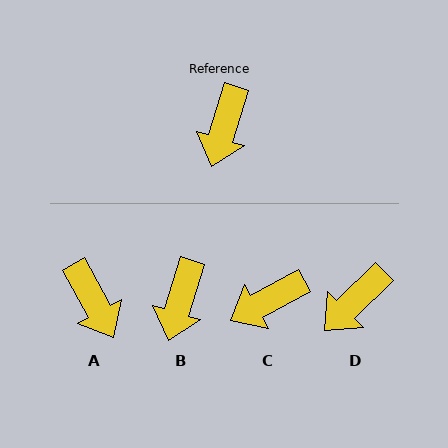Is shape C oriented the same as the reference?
No, it is off by about 45 degrees.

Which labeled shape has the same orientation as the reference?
B.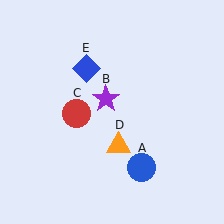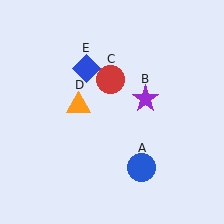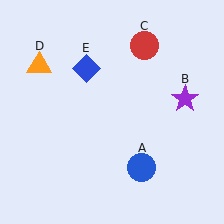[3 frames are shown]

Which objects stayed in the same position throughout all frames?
Blue circle (object A) and blue diamond (object E) remained stationary.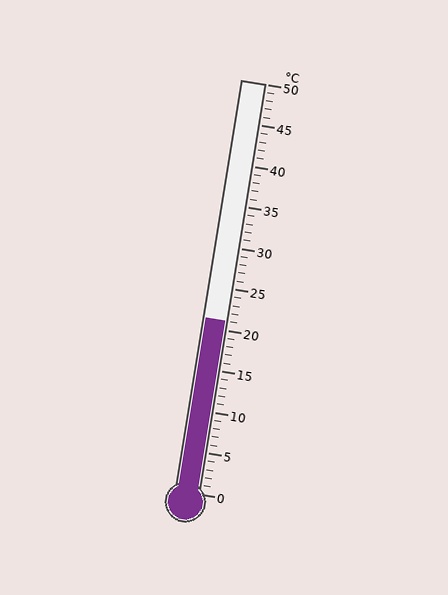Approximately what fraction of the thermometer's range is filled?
The thermometer is filled to approximately 40% of its range.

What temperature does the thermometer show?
The thermometer shows approximately 21°C.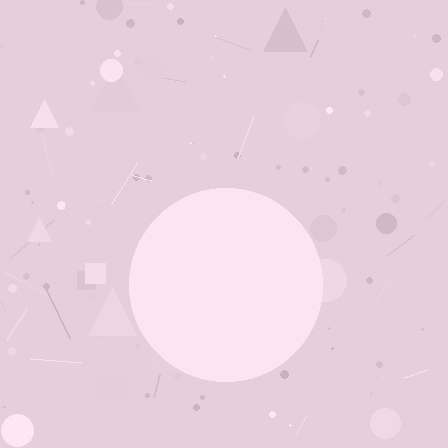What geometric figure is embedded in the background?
A circle is embedded in the background.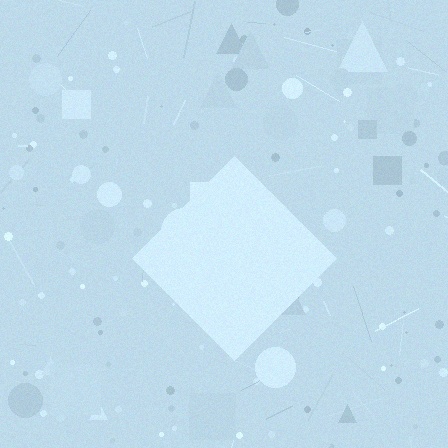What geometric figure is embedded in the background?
A diamond is embedded in the background.